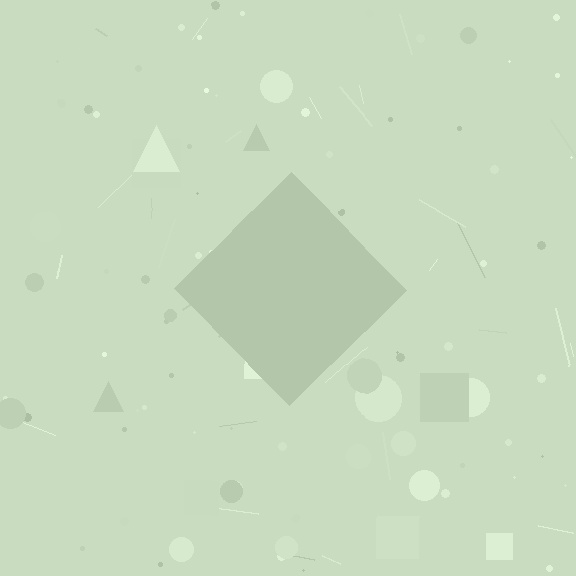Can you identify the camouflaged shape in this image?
The camouflaged shape is a diamond.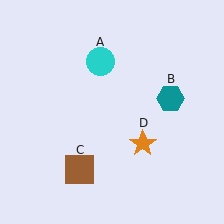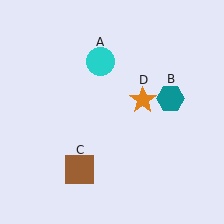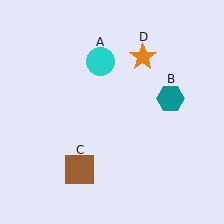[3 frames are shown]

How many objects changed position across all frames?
1 object changed position: orange star (object D).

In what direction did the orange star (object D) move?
The orange star (object D) moved up.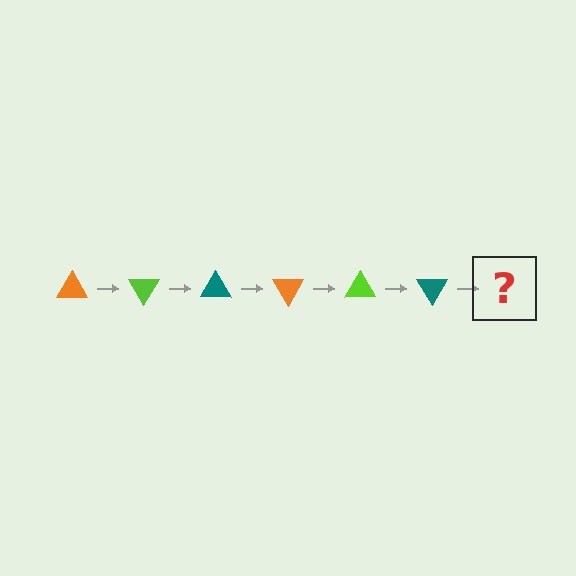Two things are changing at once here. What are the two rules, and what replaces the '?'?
The two rules are that it rotates 60 degrees each step and the color cycles through orange, lime, and teal. The '?' should be an orange triangle, rotated 360 degrees from the start.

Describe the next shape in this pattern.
It should be an orange triangle, rotated 360 degrees from the start.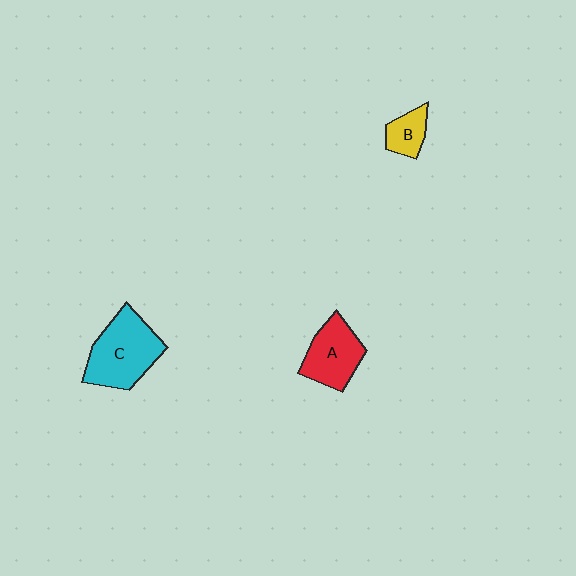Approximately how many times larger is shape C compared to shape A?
Approximately 1.4 times.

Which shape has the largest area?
Shape C (cyan).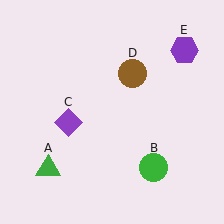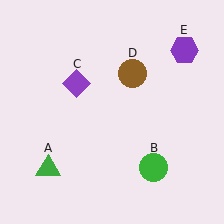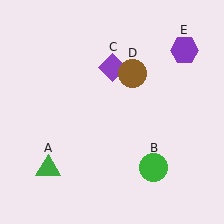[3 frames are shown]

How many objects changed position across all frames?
1 object changed position: purple diamond (object C).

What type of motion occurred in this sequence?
The purple diamond (object C) rotated clockwise around the center of the scene.